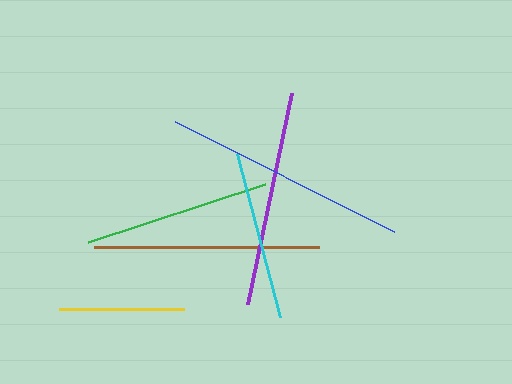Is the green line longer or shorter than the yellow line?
The green line is longer than the yellow line.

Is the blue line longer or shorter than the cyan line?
The blue line is longer than the cyan line.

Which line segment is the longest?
The blue line is the longest at approximately 245 pixels.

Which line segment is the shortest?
The yellow line is the shortest at approximately 124 pixels.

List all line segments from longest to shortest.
From longest to shortest: blue, brown, purple, green, cyan, yellow.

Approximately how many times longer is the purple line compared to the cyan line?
The purple line is approximately 1.3 times the length of the cyan line.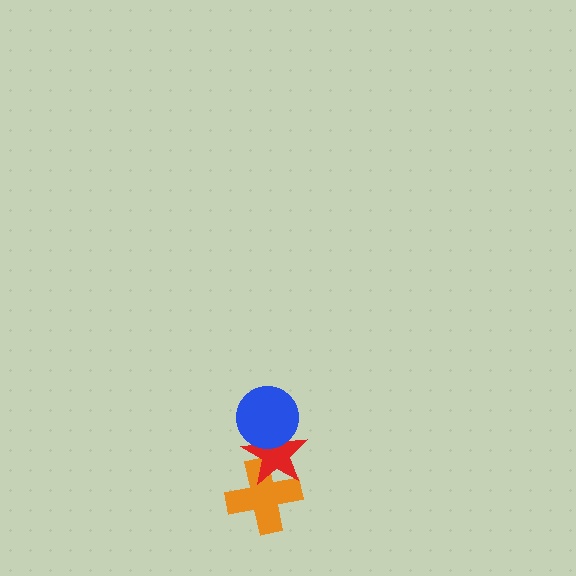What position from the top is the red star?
The red star is 2nd from the top.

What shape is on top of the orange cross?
The red star is on top of the orange cross.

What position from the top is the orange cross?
The orange cross is 3rd from the top.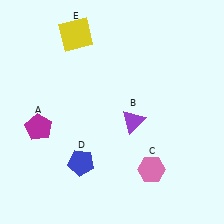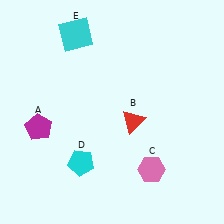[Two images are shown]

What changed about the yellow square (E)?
In Image 1, E is yellow. In Image 2, it changed to cyan.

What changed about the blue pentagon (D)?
In Image 1, D is blue. In Image 2, it changed to cyan.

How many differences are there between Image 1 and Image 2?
There are 3 differences between the two images.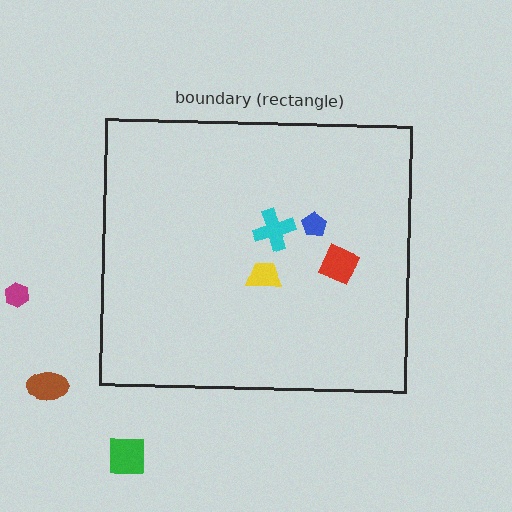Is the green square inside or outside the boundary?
Outside.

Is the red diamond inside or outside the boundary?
Inside.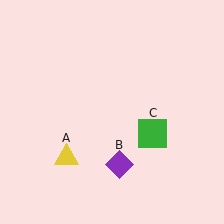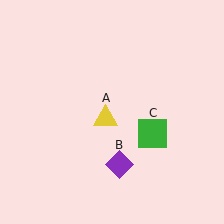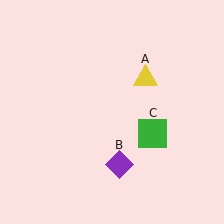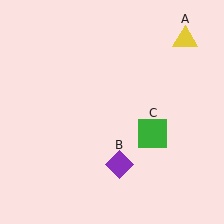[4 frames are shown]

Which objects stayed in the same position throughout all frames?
Purple diamond (object B) and green square (object C) remained stationary.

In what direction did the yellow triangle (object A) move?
The yellow triangle (object A) moved up and to the right.